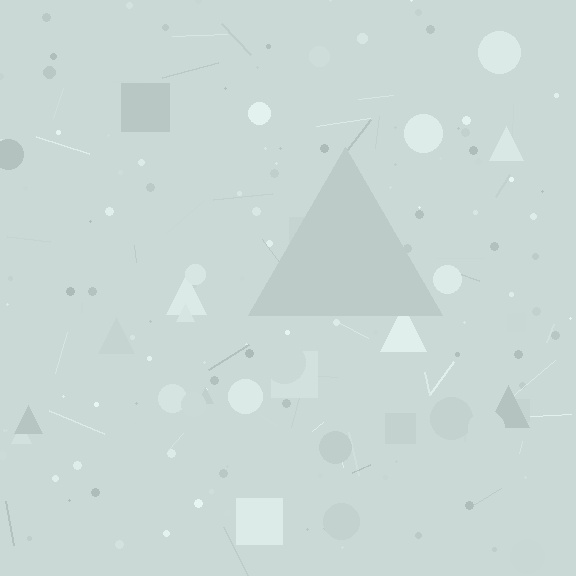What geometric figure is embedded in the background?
A triangle is embedded in the background.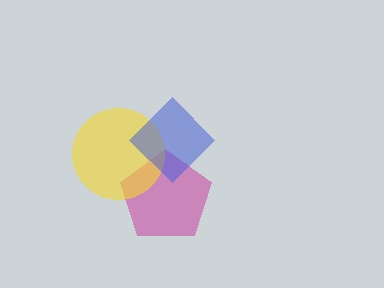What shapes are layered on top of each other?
The layered shapes are: a magenta pentagon, a yellow circle, a blue diamond.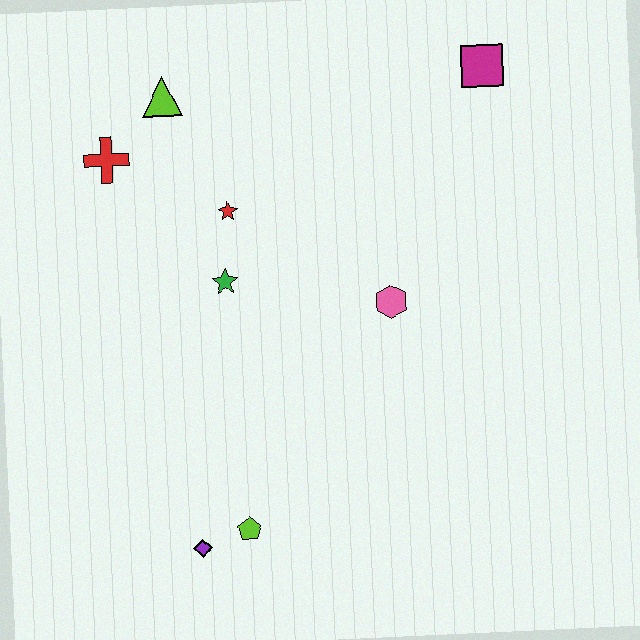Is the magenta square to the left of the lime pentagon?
No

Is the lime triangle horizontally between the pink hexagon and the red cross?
Yes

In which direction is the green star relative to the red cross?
The green star is below the red cross.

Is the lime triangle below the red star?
No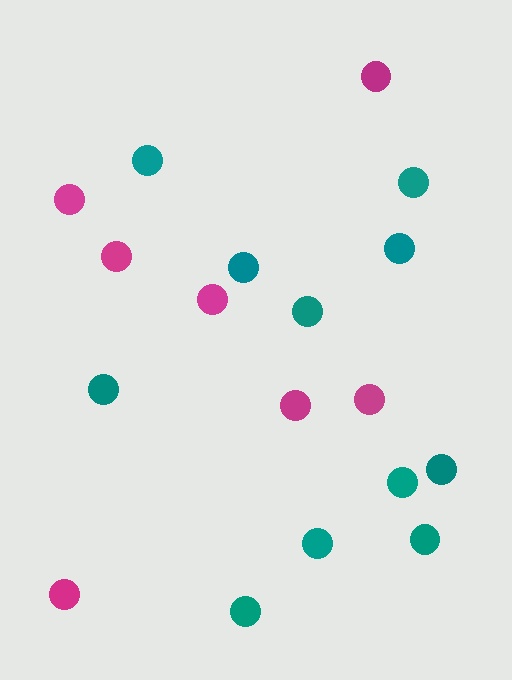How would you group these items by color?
There are 2 groups: one group of magenta circles (7) and one group of teal circles (11).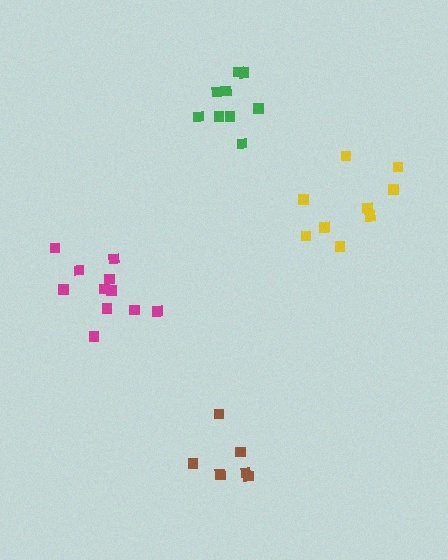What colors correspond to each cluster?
The clusters are colored: magenta, green, yellow, brown.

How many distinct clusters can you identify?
There are 4 distinct clusters.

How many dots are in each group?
Group 1: 11 dots, Group 2: 9 dots, Group 3: 9 dots, Group 4: 6 dots (35 total).